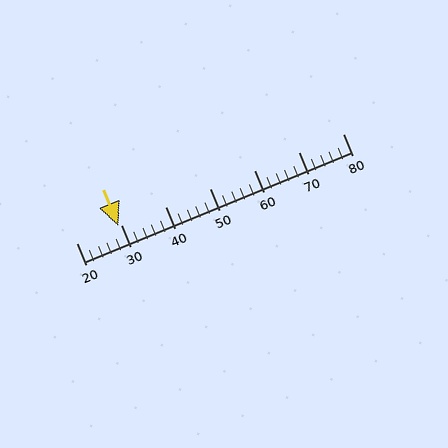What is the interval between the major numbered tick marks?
The major tick marks are spaced 10 units apart.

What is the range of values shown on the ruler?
The ruler shows values from 20 to 80.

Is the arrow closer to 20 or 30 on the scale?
The arrow is closer to 30.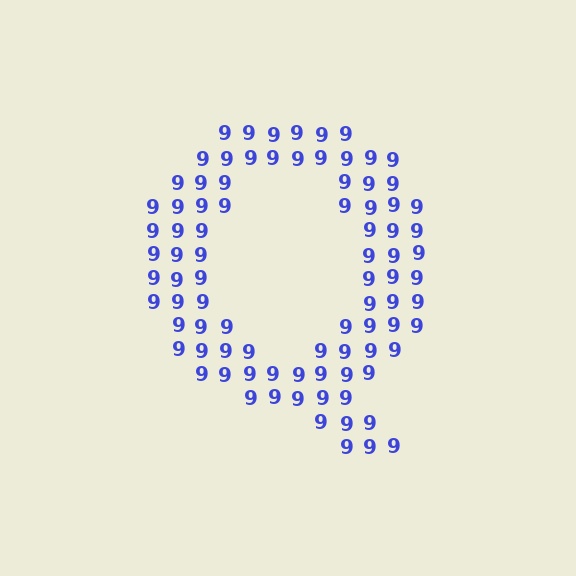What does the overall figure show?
The overall figure shows the letter Q.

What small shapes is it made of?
It is made of small digit 9's.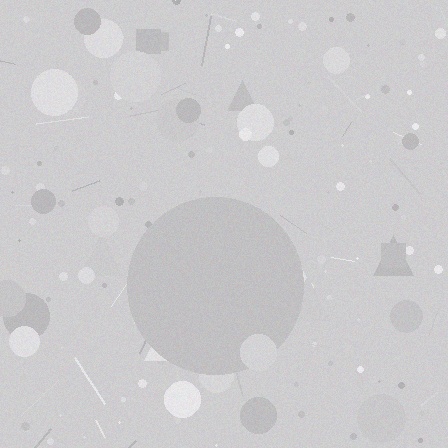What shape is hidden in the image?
A circle is hidden in the image.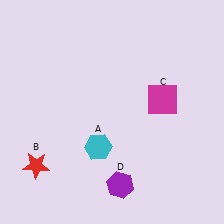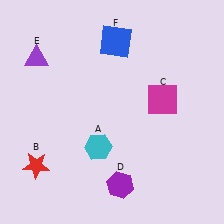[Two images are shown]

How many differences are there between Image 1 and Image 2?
There are 2 differences between the two images.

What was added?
A purple triangle (E), a blue square (F) were added in Image 2.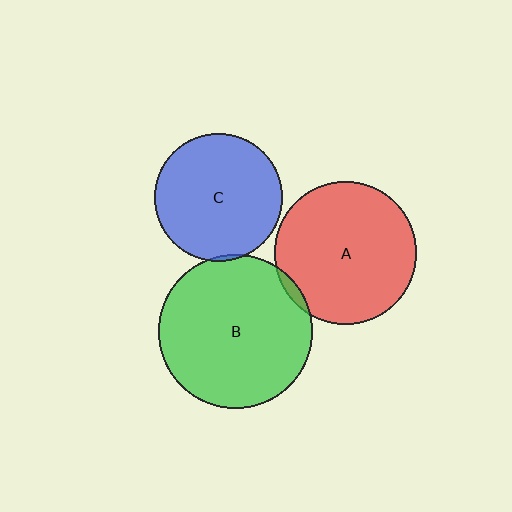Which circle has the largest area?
Circle B (green).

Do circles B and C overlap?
Yes.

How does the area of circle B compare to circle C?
Approximately 1.4 times.